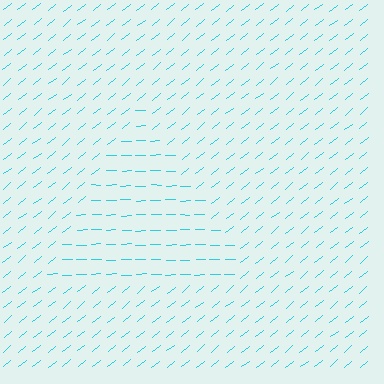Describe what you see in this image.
The image is filled with small cyan line segments. A triangle region in the image has lines oriented differently from the surrounding lines, creating a visible texture boundary.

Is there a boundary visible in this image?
Yes, there is a texture boundary formed by a change in line orientation.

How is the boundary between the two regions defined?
The boundary is defined purely by a change in line orientation (approximately 37 degrees difference). All lines are the same color and thickness.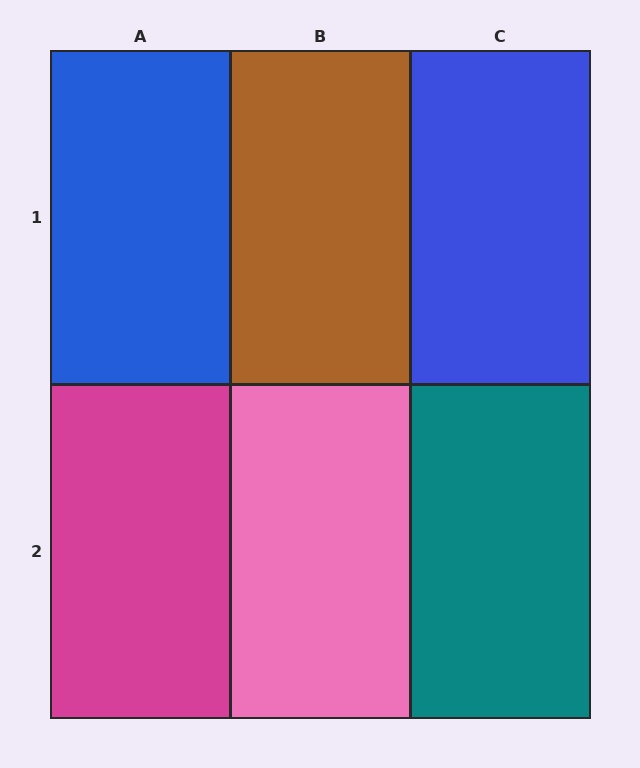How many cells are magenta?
1 cell is magenta.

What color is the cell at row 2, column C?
Teal.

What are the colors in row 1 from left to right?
Blue, brown, blue.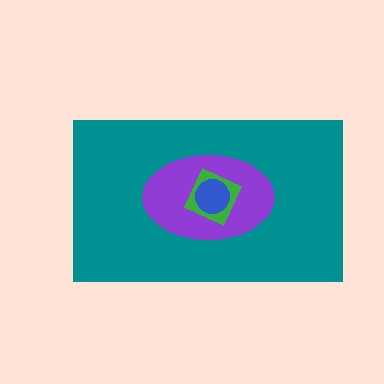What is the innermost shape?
The blue circle.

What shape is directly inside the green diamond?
The blue circle.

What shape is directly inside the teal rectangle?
The purple ellipse.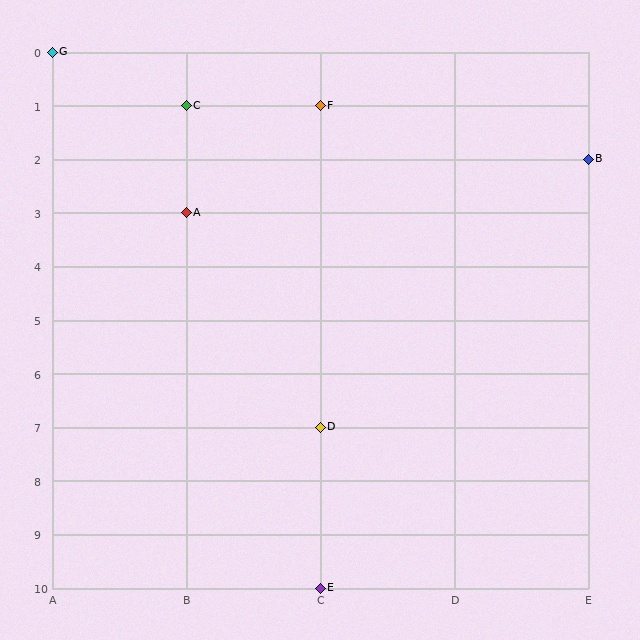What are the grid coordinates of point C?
Point C is at grid coordinates (B, 1).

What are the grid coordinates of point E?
Point E is at grid coordinates (C, 10).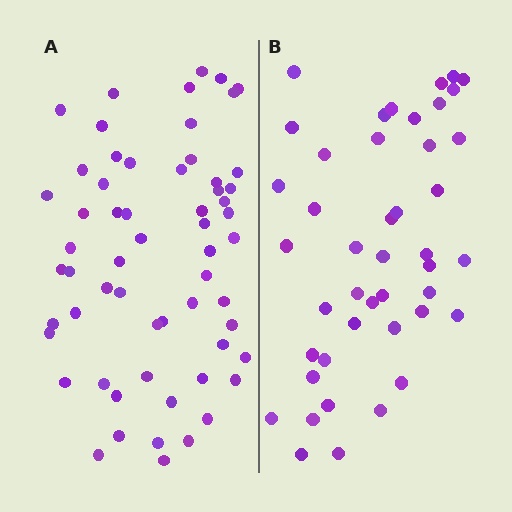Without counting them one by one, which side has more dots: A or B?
Region A (the left region) has more dots.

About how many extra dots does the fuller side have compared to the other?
Region A has approximately 15 more dots than region B.